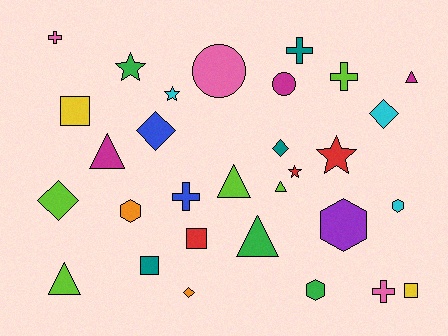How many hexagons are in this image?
There are 4 hexagons.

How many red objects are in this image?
There are 3 red objects.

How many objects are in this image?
There are 30 objects.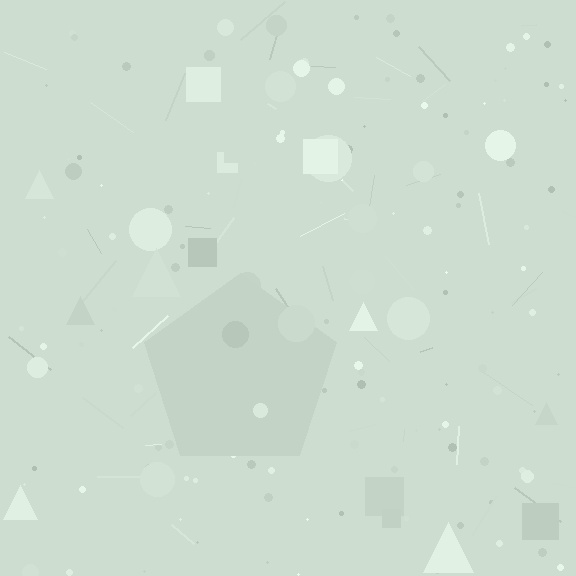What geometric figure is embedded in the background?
A pentagon is embedded in the background.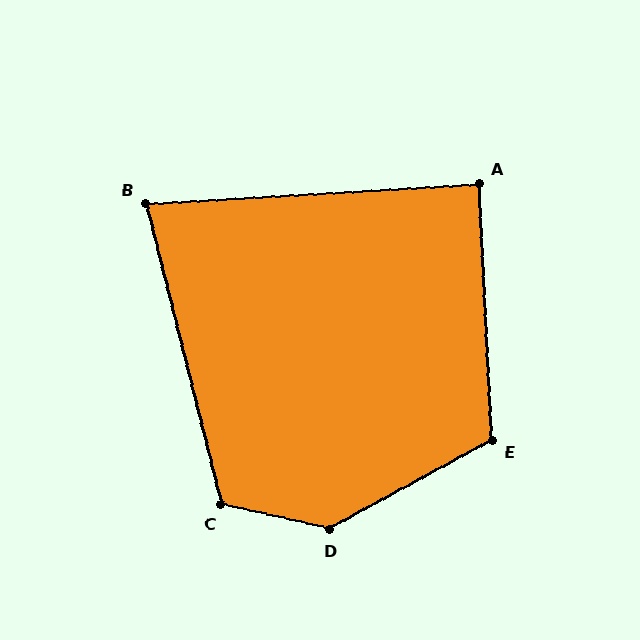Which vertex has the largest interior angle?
D, at approximately 138 degrees.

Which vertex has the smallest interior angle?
B, at approximately 79 degrees.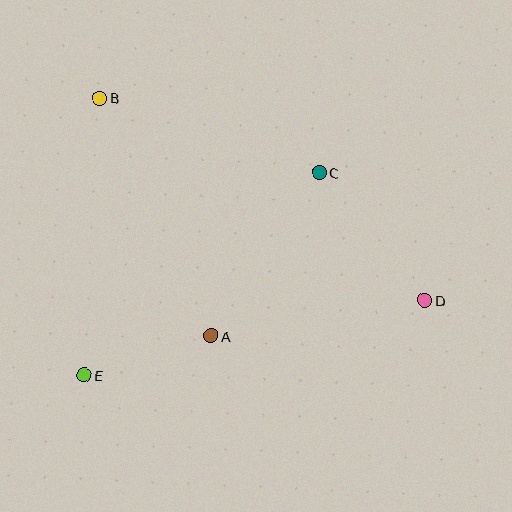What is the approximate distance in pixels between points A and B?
The distance between A and B is approximately 262 pixels.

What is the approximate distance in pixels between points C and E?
The distance between C and E is approximately 310 pixels.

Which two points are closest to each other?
Points A and E are closest to each other.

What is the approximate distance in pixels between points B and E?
The distance between B and E is approximately 278 pixels.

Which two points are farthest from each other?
Points B and D are farthest from each other.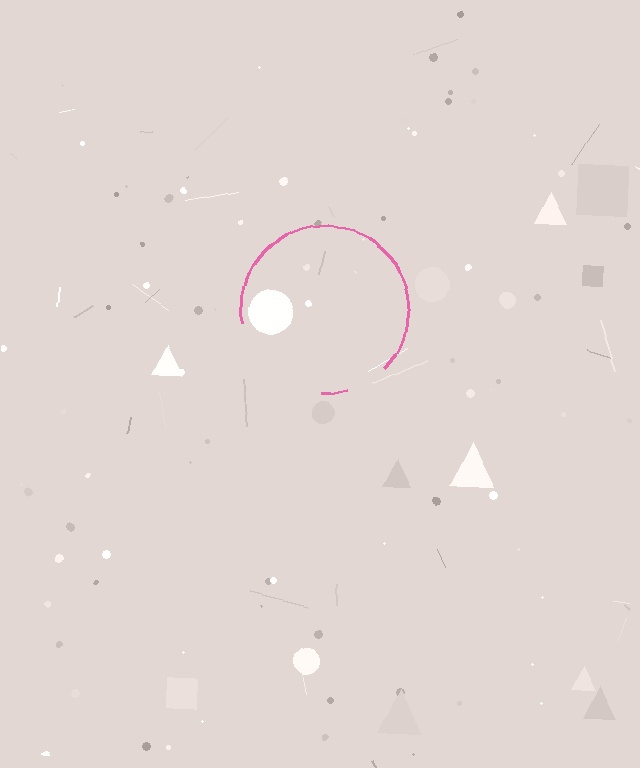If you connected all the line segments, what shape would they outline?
They would outline a circle.